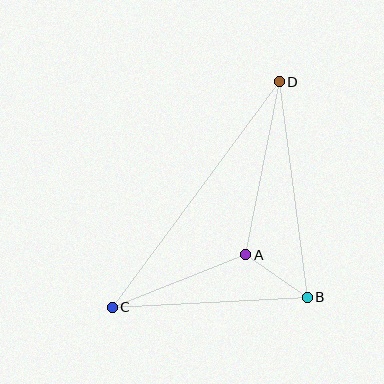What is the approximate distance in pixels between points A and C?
The distance between A and C is approximately 143 pixels.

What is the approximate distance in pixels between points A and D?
The distance between A and D is approximately 176 pixels.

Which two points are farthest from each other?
Points C and D are farthest from each other.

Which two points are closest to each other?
Points A and B are closest to each other.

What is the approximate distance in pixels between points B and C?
The distance between B and C is approximately 195 pixels.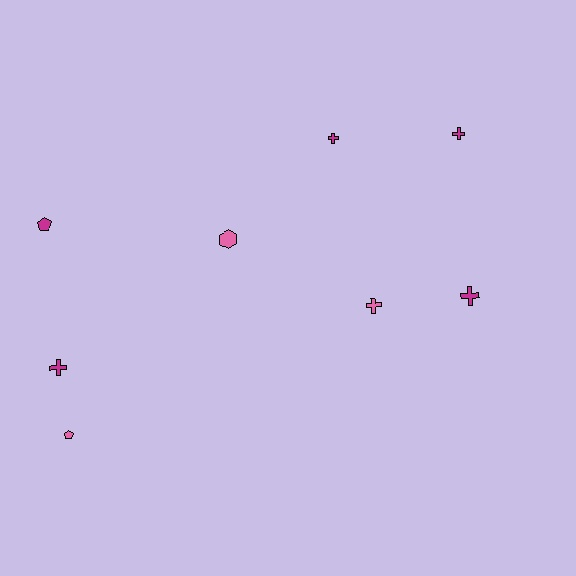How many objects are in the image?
There are 8 objects.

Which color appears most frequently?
Magenta, with 5 objects.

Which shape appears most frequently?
Cross, with 5 objects.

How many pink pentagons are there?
There is 1 pink pentagon.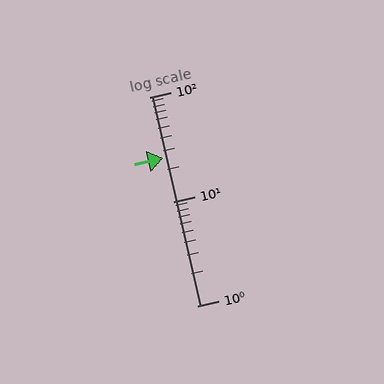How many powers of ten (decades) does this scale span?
The scale spans 2 decades, from 1 to 100.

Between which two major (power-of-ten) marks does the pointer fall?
The pointer is between 10 and 100.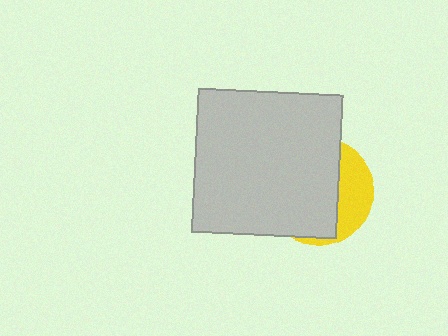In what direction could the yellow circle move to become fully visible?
The yellow circle could move right. That would shift it out from behind the light gray square entirely.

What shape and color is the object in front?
The object in front is a light gray square.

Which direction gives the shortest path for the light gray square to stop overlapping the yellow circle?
Moving left gives the shortest separation.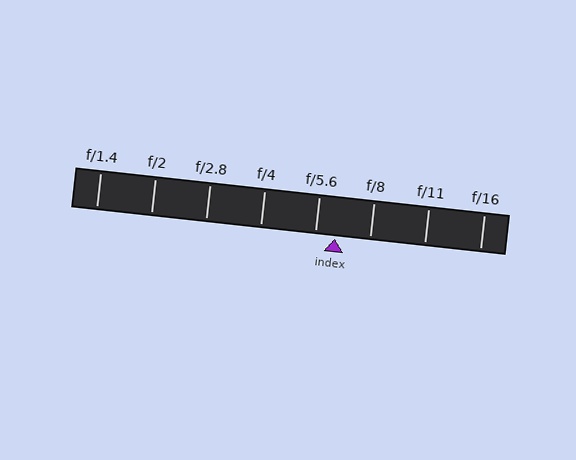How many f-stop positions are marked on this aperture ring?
There are 8 f-stop positions marked.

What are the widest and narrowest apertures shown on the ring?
The widest aperture shown is f/1.4 and the narrowest is f/16.